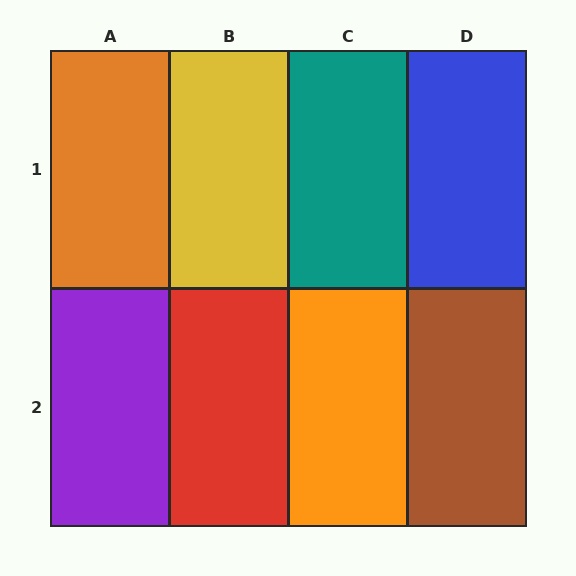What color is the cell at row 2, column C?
Orange.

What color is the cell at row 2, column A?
Purple.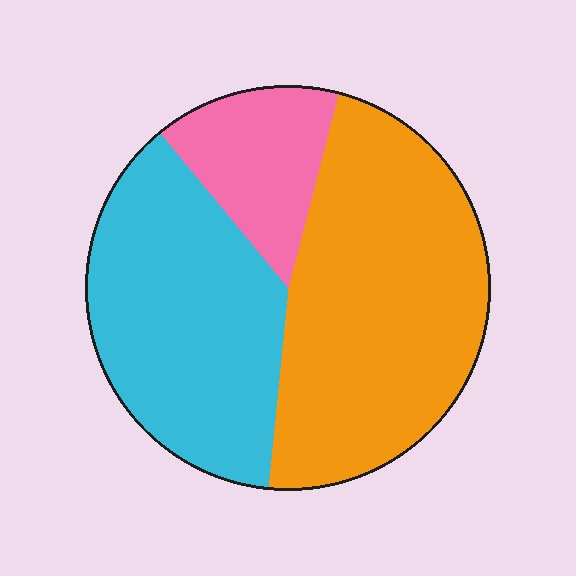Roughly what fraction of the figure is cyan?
Cyan covers roughly 40% of the figure.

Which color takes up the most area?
Orange, at roughly 45%.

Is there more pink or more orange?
Orange.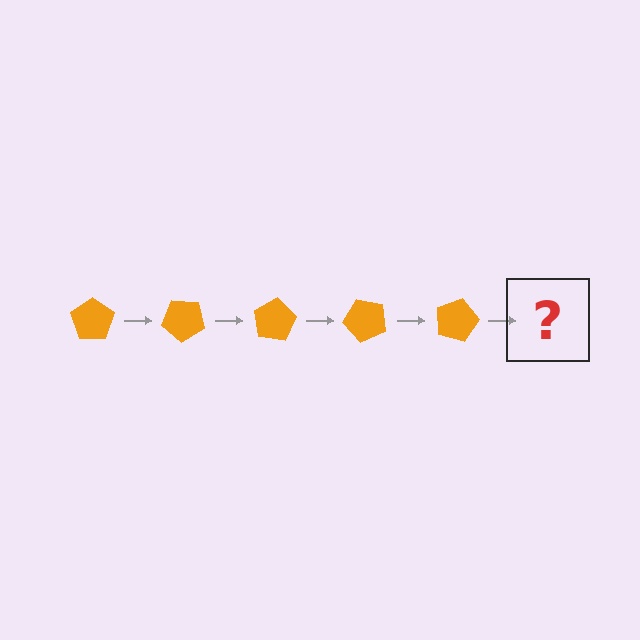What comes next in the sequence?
The next element should be an orange pentagon rotated 200 degrees.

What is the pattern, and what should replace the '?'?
The pattern is that the pentagon rotates 40 degrees each step. The '?' should be an orange pentagon rotated 200 degrees.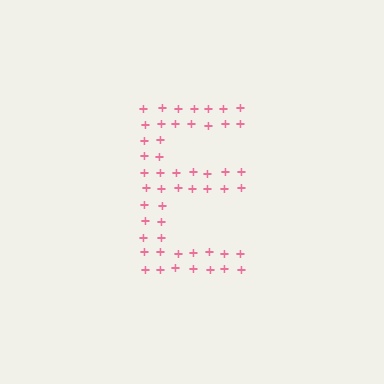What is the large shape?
The large shape is the letter E.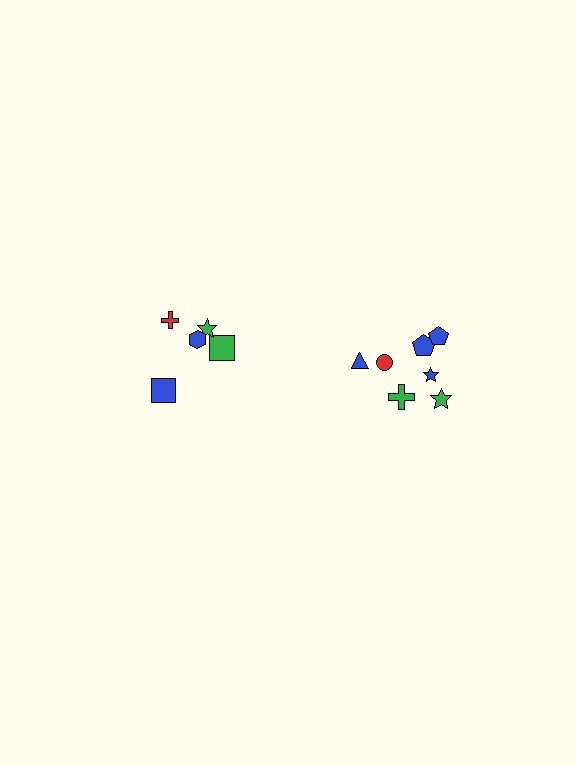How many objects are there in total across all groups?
There are 12 objects.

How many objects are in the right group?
There are 7 objects.